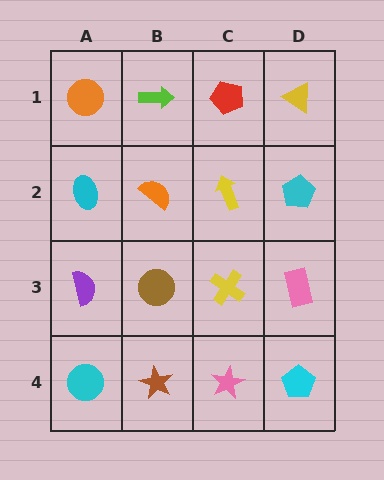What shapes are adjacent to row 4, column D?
A pink rectangle (row 3, column D), a pink star (row 4, column C).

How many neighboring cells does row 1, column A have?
2.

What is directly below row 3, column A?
A cyan circle.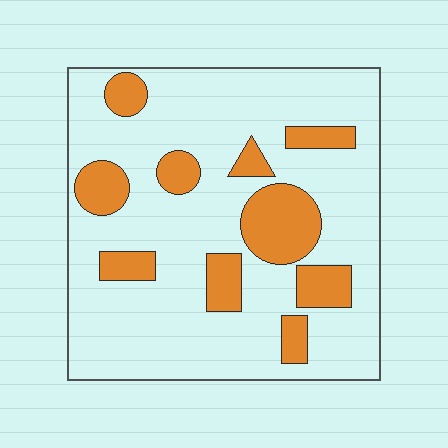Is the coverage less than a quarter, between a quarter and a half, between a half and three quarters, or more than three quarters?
Less than a quarter.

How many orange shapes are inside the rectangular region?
10.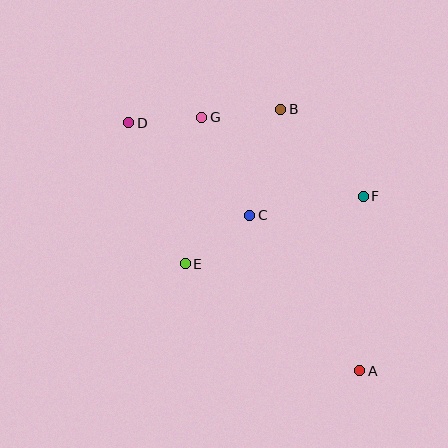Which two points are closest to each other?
Points D and G are closest to each other.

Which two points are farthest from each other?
Points A and D are farthest from each other.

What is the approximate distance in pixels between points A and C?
The distance between A and C is approximately 191 pixels.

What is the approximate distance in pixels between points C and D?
The distance between C and D is approximately 152 pixels.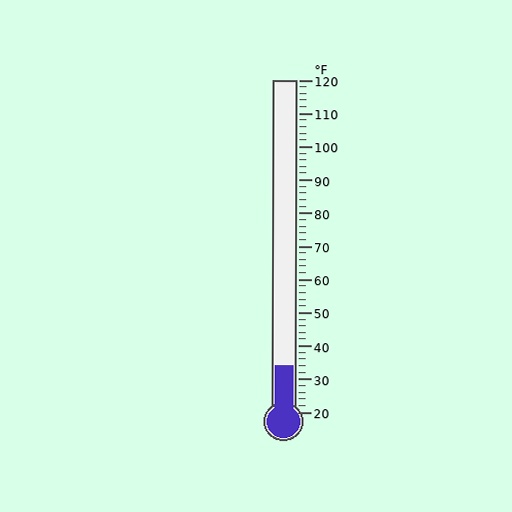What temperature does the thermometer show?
The thermometer shows approximately 34°F.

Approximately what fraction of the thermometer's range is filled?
The thermometer is filled to approximately 15% of its range.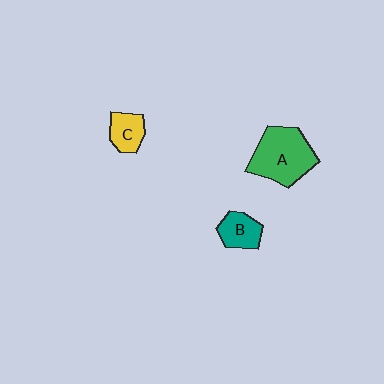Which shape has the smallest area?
Shape C (yellow).